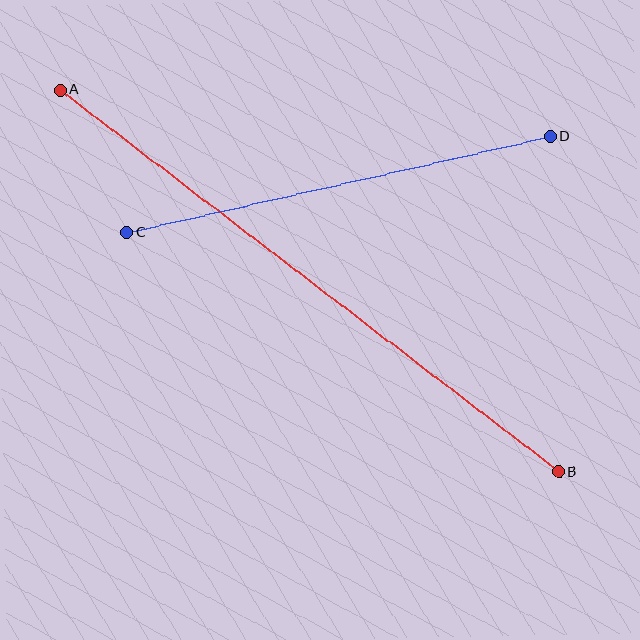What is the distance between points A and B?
The distance is approximately 628 pixels.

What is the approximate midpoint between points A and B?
The midpoint is at approximately (309, 281) pixels.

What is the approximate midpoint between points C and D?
The midpoint is at approximately (339, 184) pixels.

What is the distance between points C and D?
The distance is approximately 434 pixels.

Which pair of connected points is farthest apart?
Points A and B are farthest apart.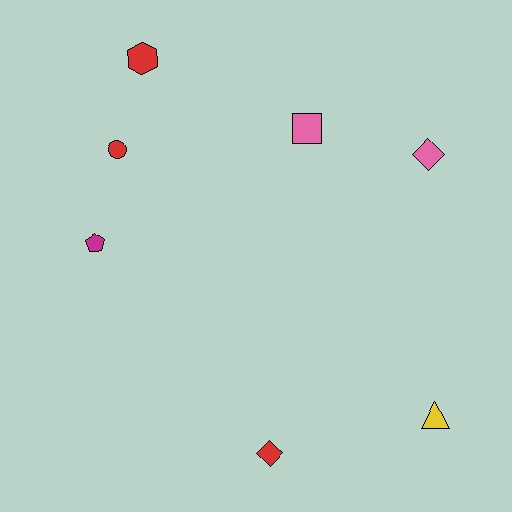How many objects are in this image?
There are 7 objects.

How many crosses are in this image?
There are no crosses.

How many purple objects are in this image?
There are no purple objects.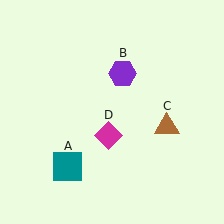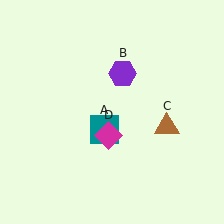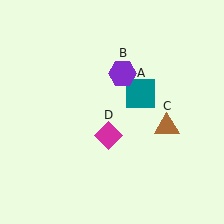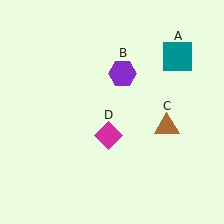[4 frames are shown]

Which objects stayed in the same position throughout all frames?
Purple hexagon (object B) and brown triangle (object C) and magenta diamond (object D) remained stationary.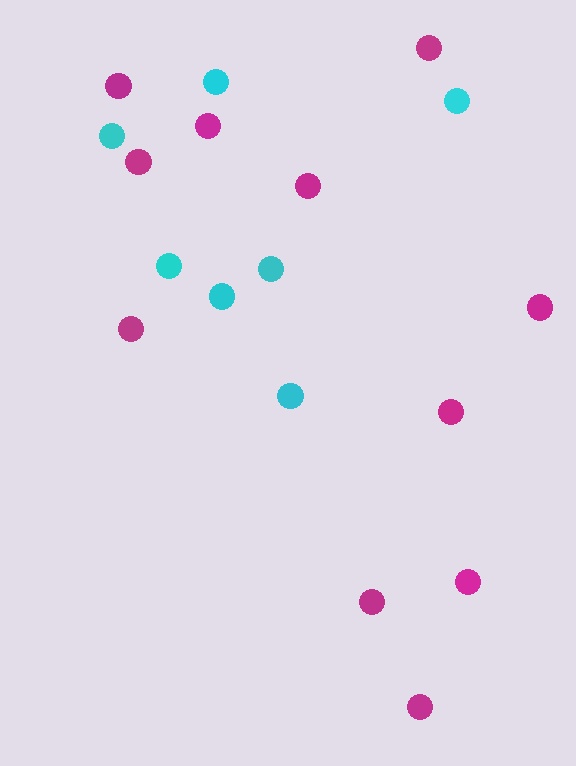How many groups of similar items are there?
There are 2 groups: one group of magenta circles (11) and one group of cyan circles (7).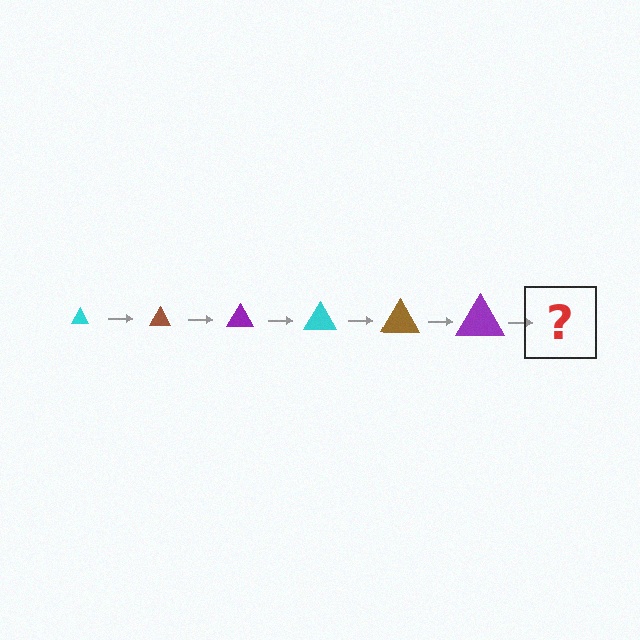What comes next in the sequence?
The next element should be a cyan triangle, larger than the previous one.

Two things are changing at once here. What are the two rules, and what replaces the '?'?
The two rules are that the triangle grows larger each step and the color cycles through cyan, brown, and purple. The '?' should be a cyan triangle, larger than the previous one.